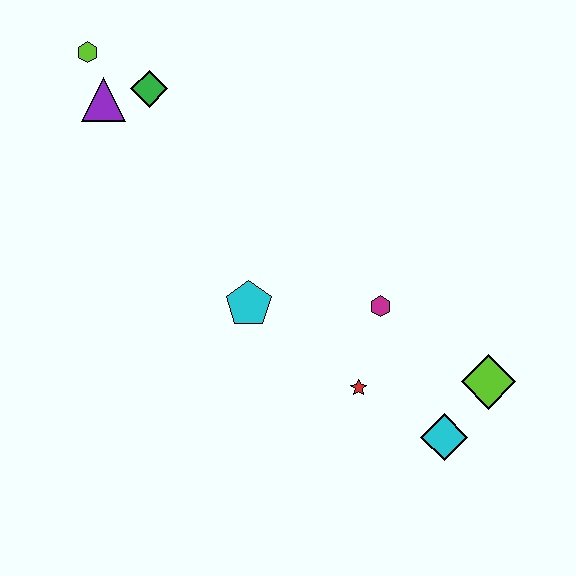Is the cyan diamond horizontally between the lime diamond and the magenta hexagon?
Yes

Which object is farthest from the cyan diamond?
The lime hexagon is farthest from the cyan diamond.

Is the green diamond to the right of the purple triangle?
Yes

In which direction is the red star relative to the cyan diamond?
The red star is to the left of the cyan diamond.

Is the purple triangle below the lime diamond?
No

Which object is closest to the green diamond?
The purple triangle is closest to the green diamond.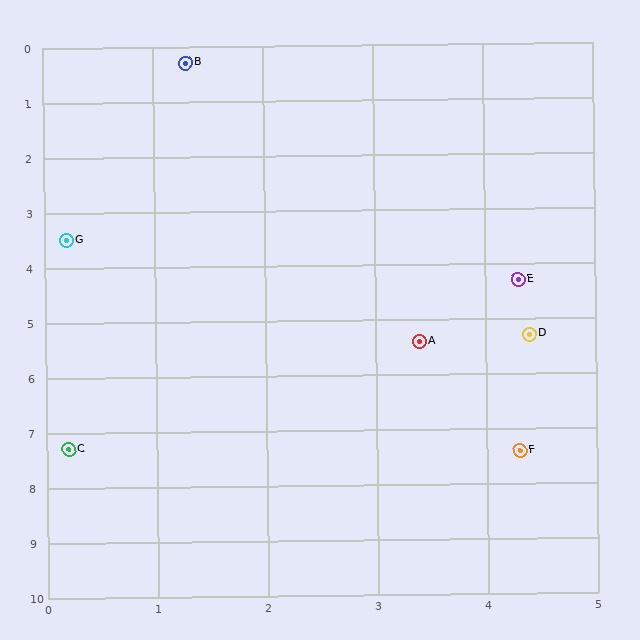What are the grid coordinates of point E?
Point E is at approximately (4.3, 4.3).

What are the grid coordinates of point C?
Point C is at approximately (0.2, 7.3).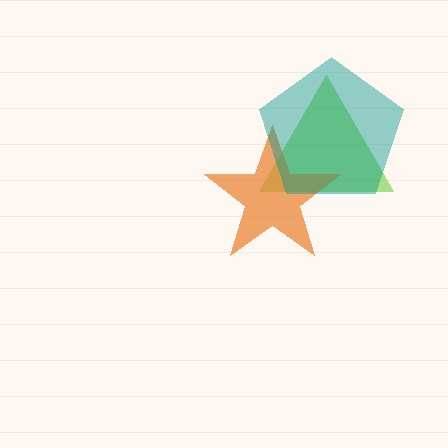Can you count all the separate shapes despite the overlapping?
Yes, there are 3 separate shapes.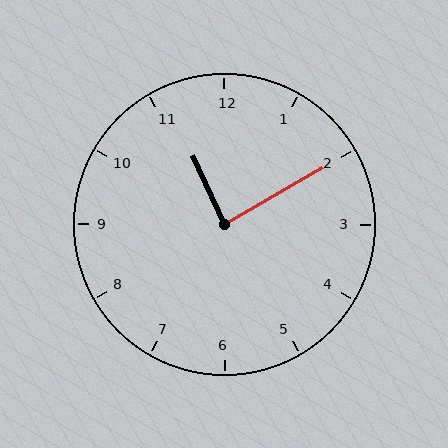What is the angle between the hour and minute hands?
Approximately 85 degrees.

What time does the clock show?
11:10.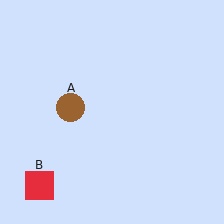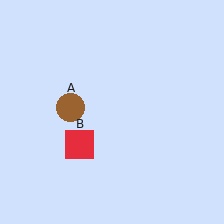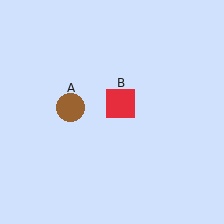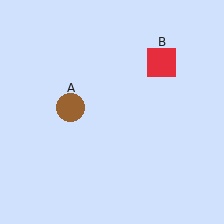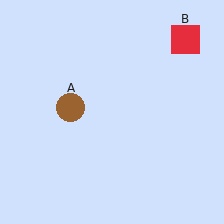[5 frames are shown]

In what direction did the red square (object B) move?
The red square (object B) moved up and to the right.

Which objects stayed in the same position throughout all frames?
Brown circle (object A) remained stationary.